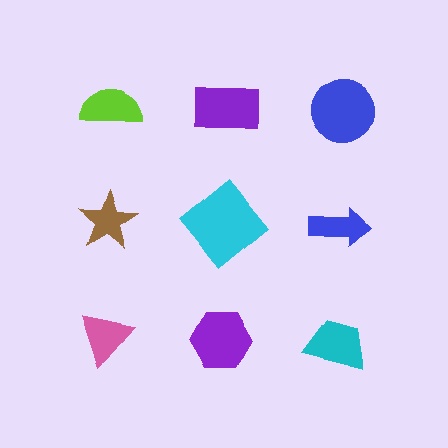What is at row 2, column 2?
A cyan diamond.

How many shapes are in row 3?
3 shapes.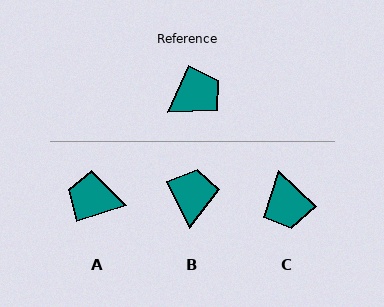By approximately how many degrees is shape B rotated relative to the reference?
Approximately 50 degrees counter-clockwise.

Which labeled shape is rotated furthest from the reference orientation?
A, about 132 degrees away.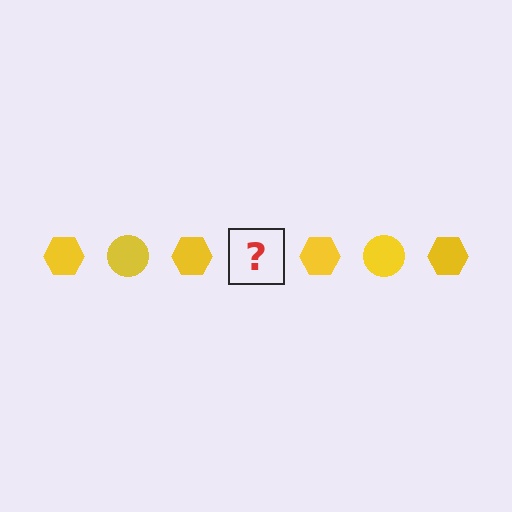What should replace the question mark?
The question mark should be replaced with a yellow circle.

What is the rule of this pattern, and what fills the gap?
The rule is that the pattern cycles through hexagon, circle shapes in yellow. The gap should be filled with a yellow circle.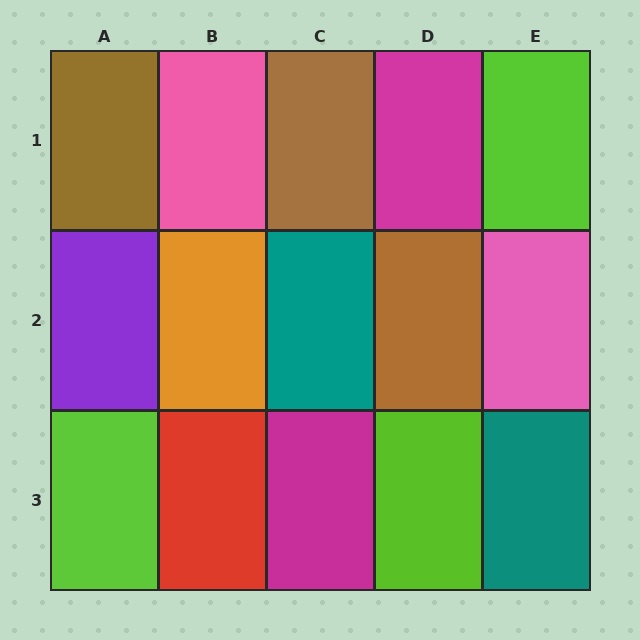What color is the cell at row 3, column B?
Red.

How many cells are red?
1 cell is red.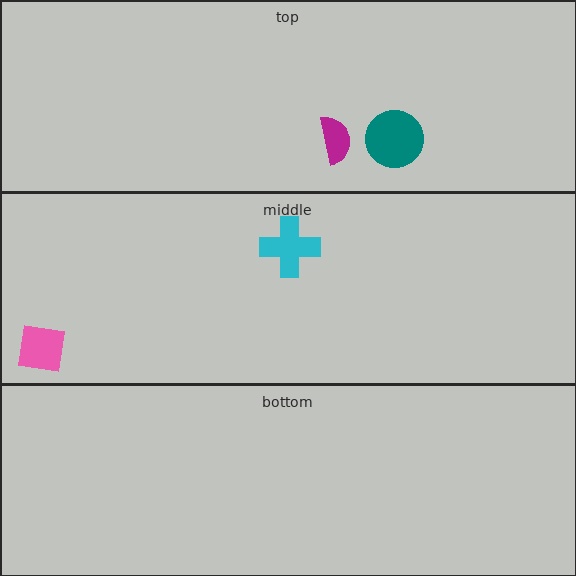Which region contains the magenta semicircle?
The top region.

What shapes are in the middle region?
The pink square, the cyan cross.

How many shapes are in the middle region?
2.